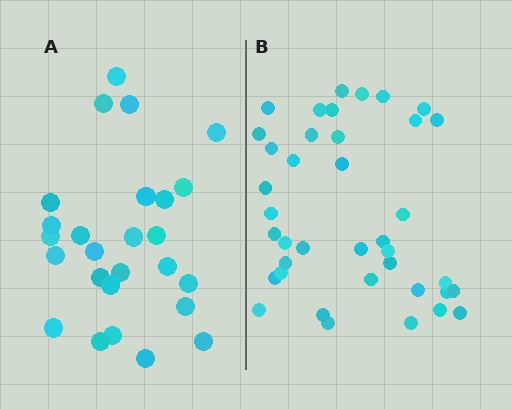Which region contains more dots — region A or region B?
Region B (the right region) has more dots.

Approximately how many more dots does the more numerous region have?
Region B has approximately 15 more dots than region A.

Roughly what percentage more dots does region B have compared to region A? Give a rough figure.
About 50% more.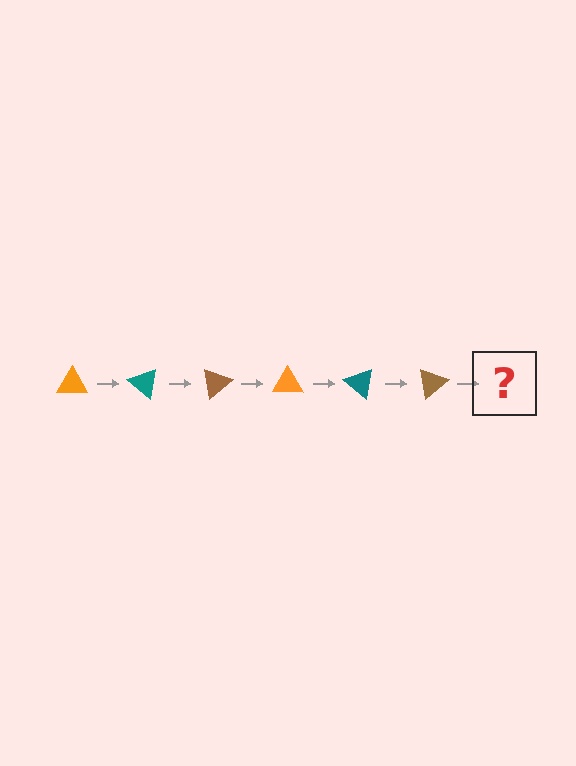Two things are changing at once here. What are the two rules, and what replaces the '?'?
The two rules are that it rotates 40 degrees each step and the color cycles through orange, teal, and brown. The '?' should be an orange triangle, rotated 240 degrees from the start.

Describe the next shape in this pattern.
It should be an orange triangle, rotated 240 degrees from the start.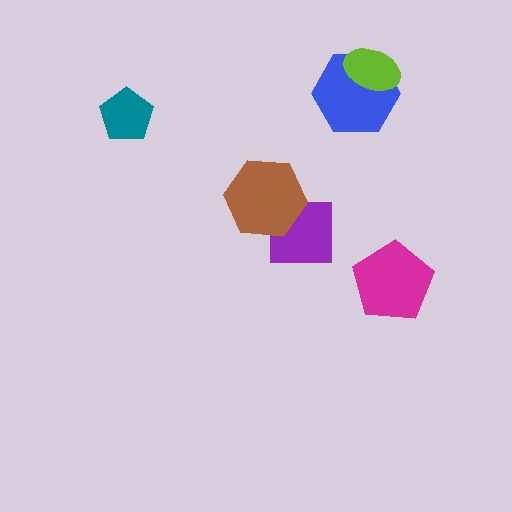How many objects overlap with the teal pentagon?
0 objects overlap with the teal pentagon.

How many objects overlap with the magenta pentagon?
0 objects overlap with the magenta pentagon.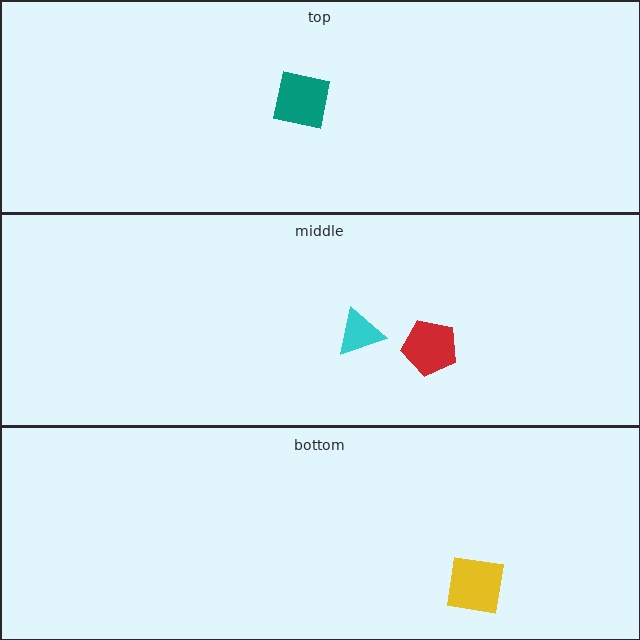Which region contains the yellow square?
The bottom region.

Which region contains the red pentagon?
The middle region.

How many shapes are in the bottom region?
1.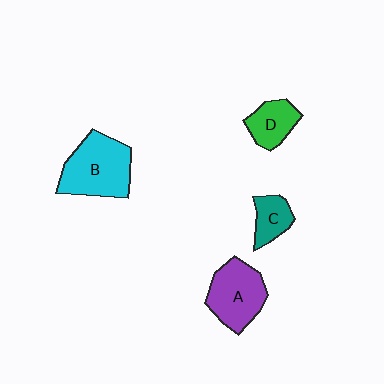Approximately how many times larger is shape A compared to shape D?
Approximately 1.6 times.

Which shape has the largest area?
Shape B (cyan).